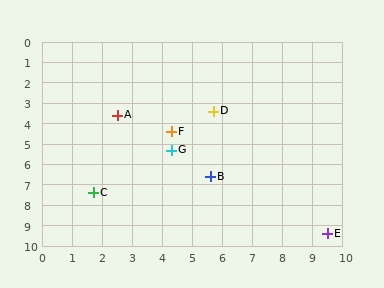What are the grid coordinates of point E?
Point E is at approximately (9.5, 9.4).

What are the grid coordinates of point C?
Point C is at approximately (1.7, 7.4).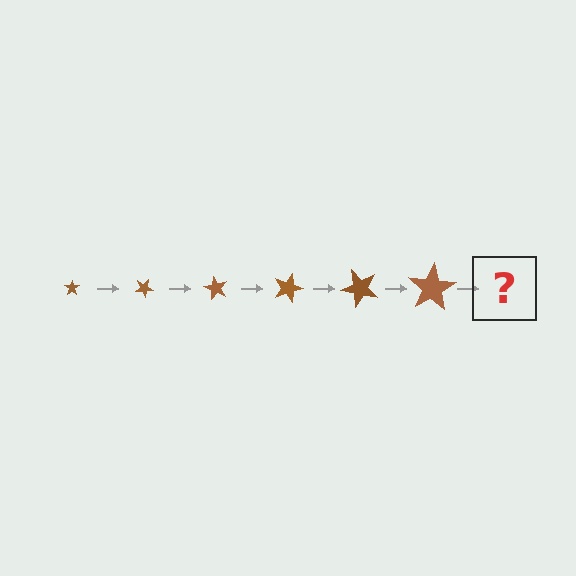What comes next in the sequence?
The next element should be a star, larger than the previous one and rotated 180 degrees from the start.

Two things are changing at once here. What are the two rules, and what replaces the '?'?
The two rules are that the star grows larger each step and it rotates 30 degrees each step. The '?' should be a star, larger than the previous one and rotated 180 degrees from the start.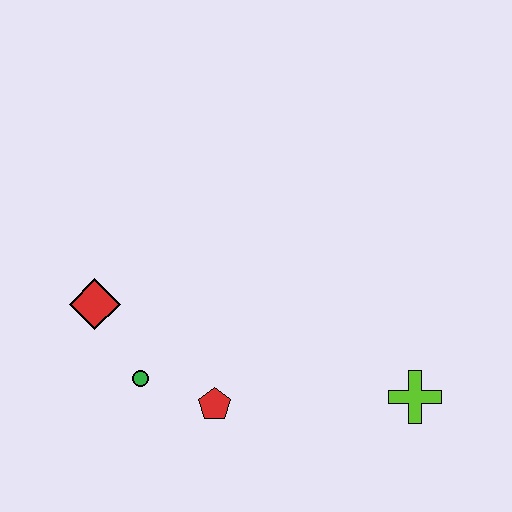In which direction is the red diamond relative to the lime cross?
The red diamond is to the left of the lime cross.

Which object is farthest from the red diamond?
The lime cross is farthest from the red diamond.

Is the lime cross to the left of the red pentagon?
No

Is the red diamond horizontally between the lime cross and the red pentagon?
No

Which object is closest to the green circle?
The red pentagon is closest to the green circle.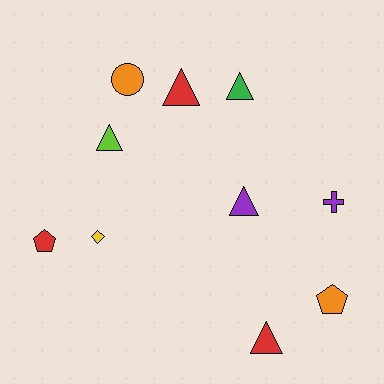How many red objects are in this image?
There are 3 red objects.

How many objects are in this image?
There are 10 objects.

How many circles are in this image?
There is 1 circle.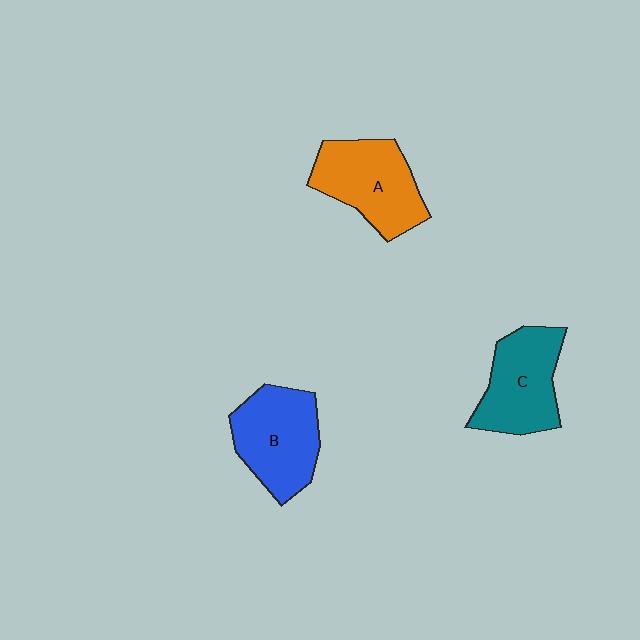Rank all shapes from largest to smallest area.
From largest to smallest: B (blue), A (orange), C (teal).